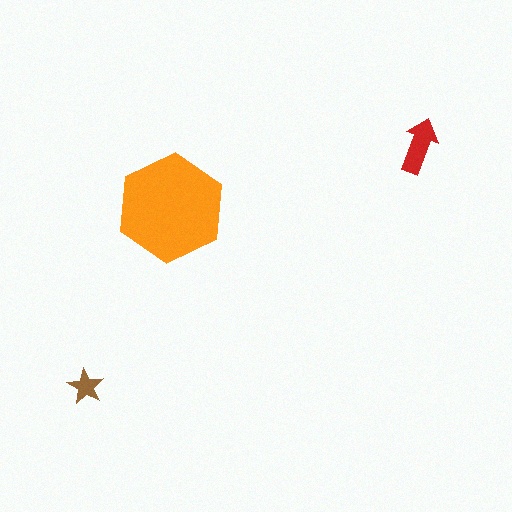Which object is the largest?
The orange hexagon.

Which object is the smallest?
The brown star.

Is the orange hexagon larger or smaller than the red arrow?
Larger.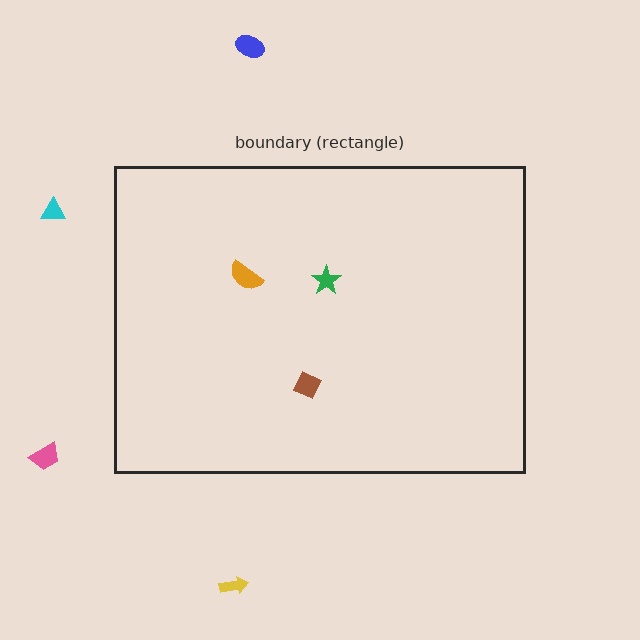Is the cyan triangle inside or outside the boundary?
Outside.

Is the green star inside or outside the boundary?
Inside.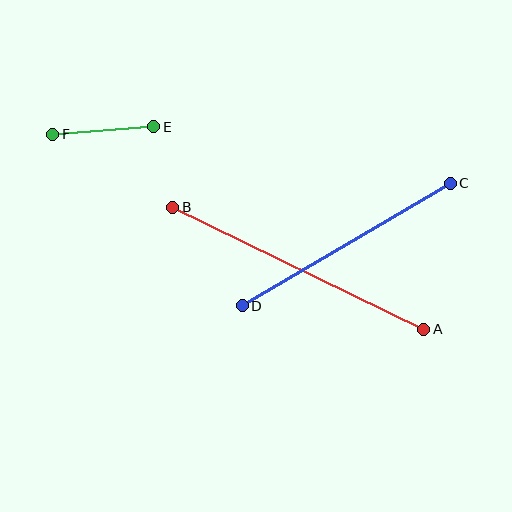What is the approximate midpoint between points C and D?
The midpoint is at approximately (346, 244) pixels.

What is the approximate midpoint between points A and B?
The midpoint is at approximately (298, 268) pixels.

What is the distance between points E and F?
The distance is approximately 101 pixels.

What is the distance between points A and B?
The distance is approximately 279 pixels.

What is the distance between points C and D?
The distance is approximately 241 pixels.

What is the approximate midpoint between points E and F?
The midpoint is at approximately (103, 131) pixels.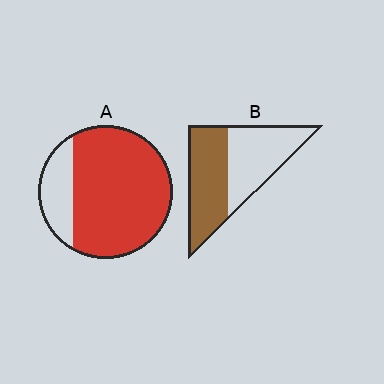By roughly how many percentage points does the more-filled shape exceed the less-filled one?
By roughly 30 percentage points (A over B).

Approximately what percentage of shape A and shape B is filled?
A is approximately 80% and B is approximately 50%.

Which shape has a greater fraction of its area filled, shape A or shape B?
Shape A.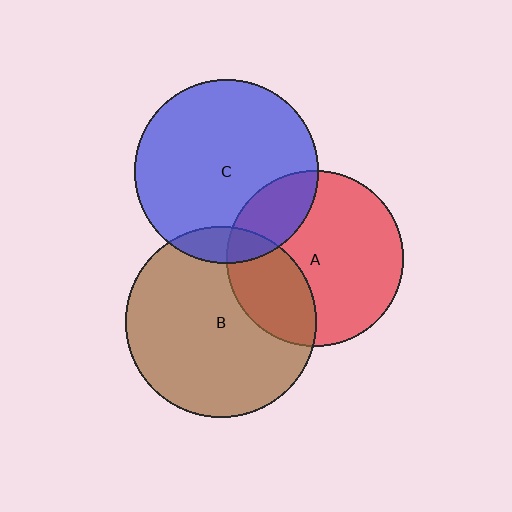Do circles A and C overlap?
Yes.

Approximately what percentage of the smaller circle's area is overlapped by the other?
Approximately 20%.